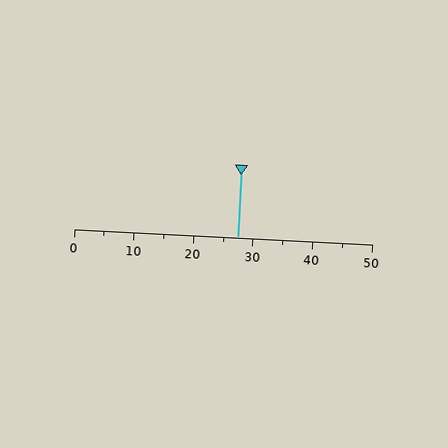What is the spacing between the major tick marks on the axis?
The major ticks are spaced 10 apart.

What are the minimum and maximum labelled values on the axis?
The axis runs from 0 to 50.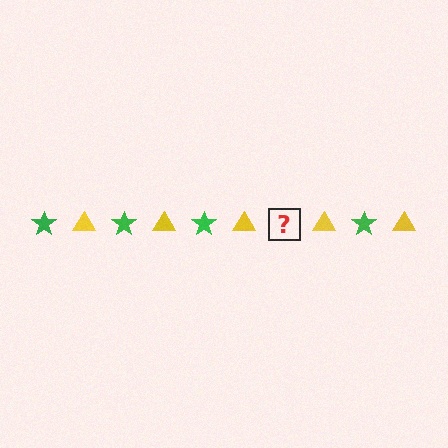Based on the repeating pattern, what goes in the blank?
The blank should be a green star.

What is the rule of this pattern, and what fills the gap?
The rule is that the pattern alternates between green star and yellow triangle. The gap should be filled with a green star.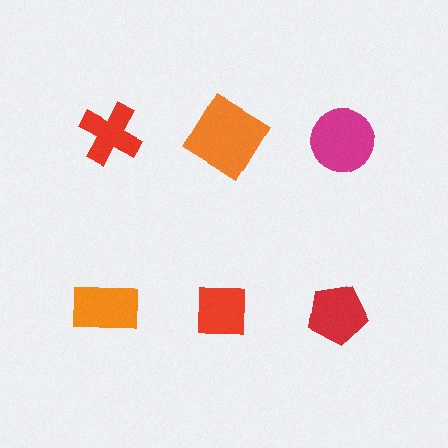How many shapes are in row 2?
3 shapes.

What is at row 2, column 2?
A red square.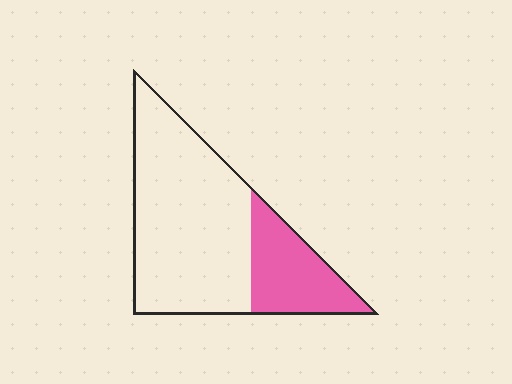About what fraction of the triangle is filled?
About one quarter (1/4).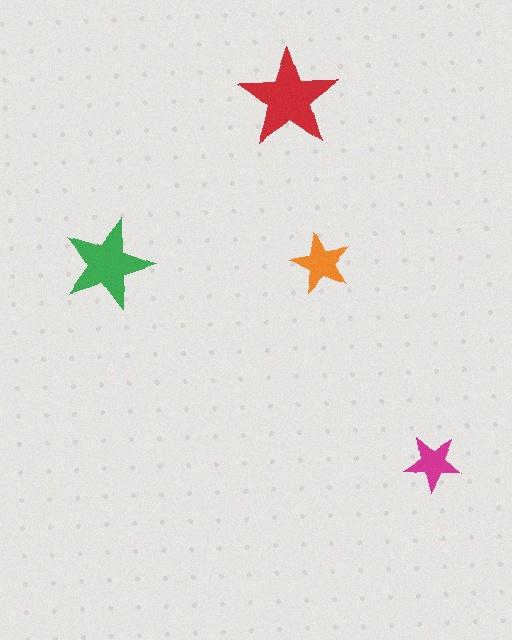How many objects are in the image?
There are 4 objects in the image.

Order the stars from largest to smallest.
the red one, the green one, the orange one, the magenta one.